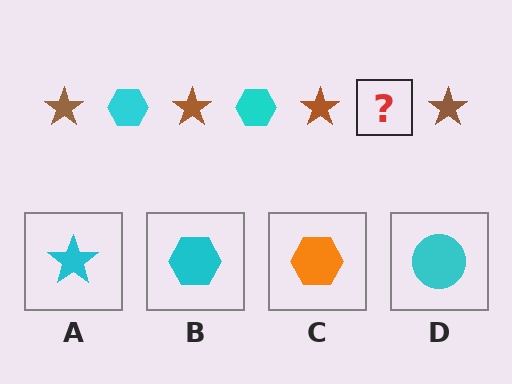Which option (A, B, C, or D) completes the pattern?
B.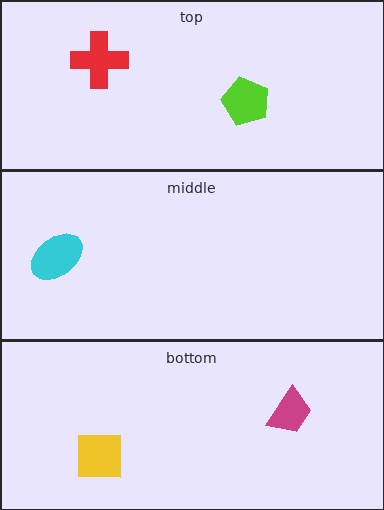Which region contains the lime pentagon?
The top region.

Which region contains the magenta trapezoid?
The bottom region.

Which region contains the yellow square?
The bottom region.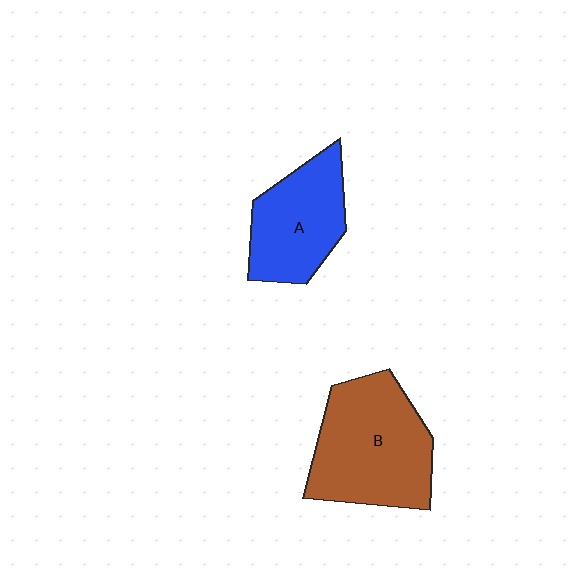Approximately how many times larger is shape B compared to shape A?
Approximately 1.4 times.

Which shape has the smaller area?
Shape A (blue).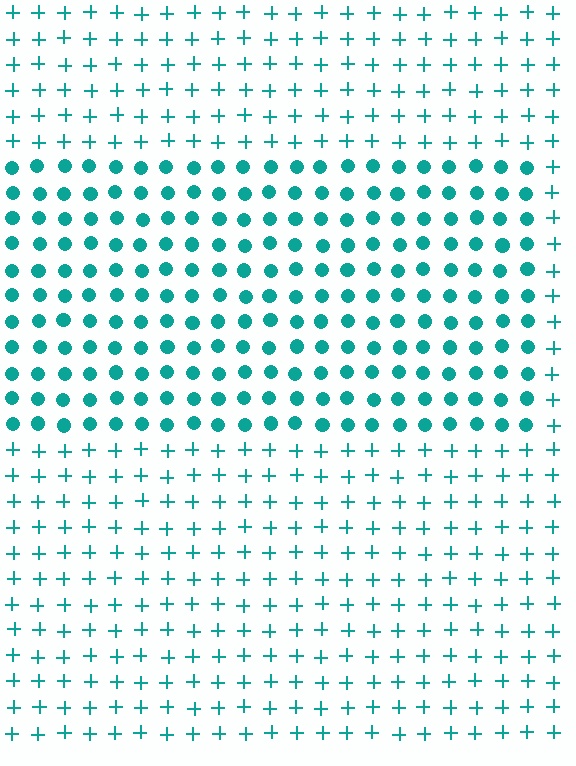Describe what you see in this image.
The image is filled with small teal elements arranged in a uniform grid. A rectangle-shaped region contains circles, while the surrounding area contains plus signs. The boundary is defined purely by the change in element shape.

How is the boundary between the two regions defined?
The boundary is defined by a change in element shape: circles inside vs. plus signs outside. All elements share the same color and spacing.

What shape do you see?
I see a rectangle.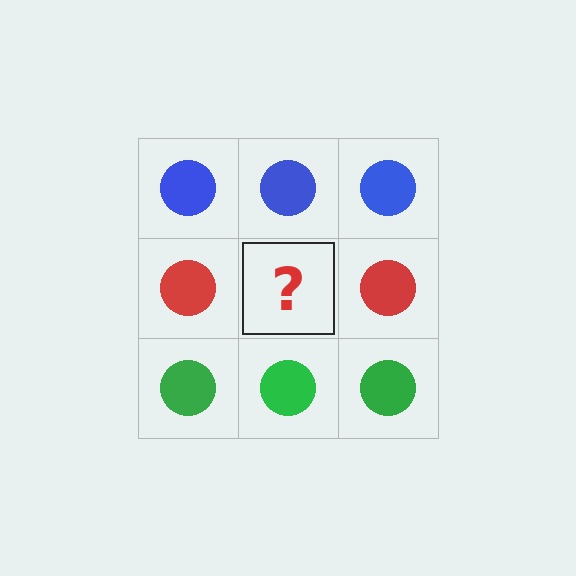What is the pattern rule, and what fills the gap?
The rule is that each row has a consistent color. The gap should be filled with a red circle.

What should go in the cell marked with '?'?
The missing cell should contain a red circle.